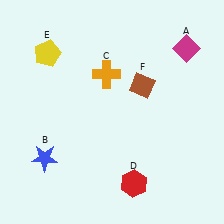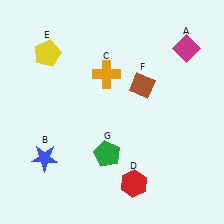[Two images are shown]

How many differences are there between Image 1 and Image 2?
There is 1 difference between the two images.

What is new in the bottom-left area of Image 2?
A green pentagon (G) was added in the bottom-left area of Image 2.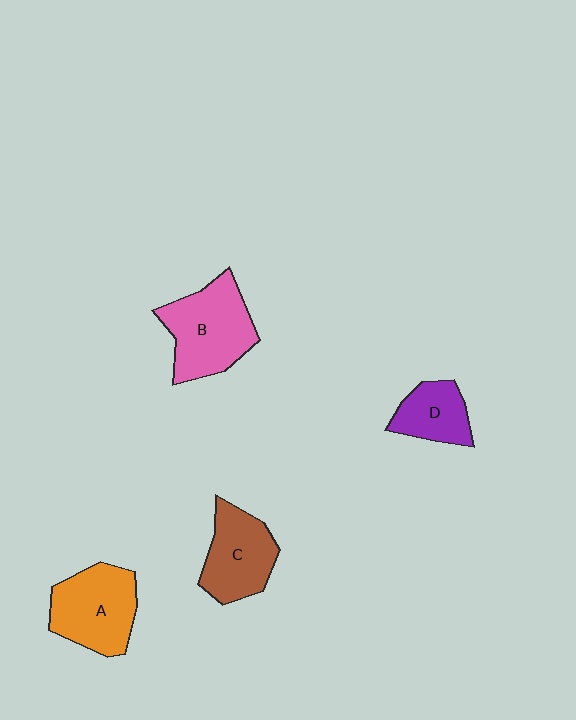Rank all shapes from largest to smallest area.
From largest to smallest: B (pink), A (orange), C (brown), D (purple).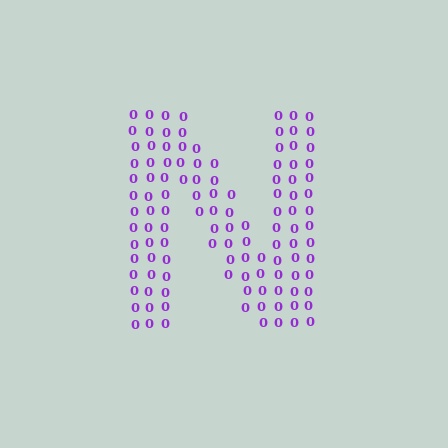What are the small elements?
The small elements are digit 0's.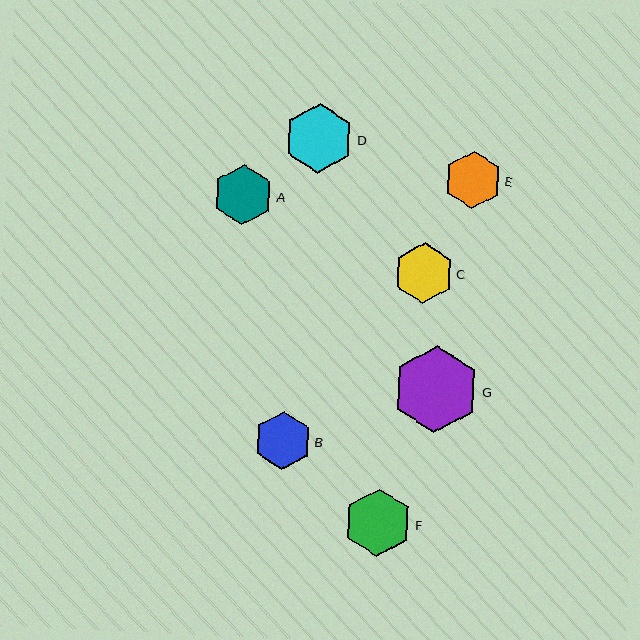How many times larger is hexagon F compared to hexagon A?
Hexagon F is approximately 1.1 times the size of hexagon A.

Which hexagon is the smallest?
Hexagon E is the smallest with a size of approximately 57 pixels.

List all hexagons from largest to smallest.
From largest to smallest: G, D, F, A, C, B, E.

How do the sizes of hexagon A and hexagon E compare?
Hexagon A and hexagon E are approximately the same size.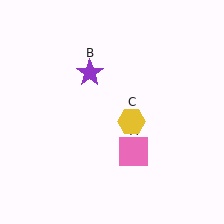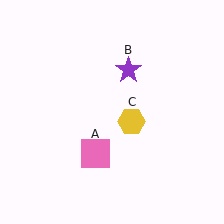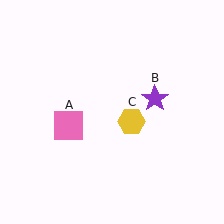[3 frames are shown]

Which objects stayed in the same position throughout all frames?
Yellow hexagon (object C) remained stationary.